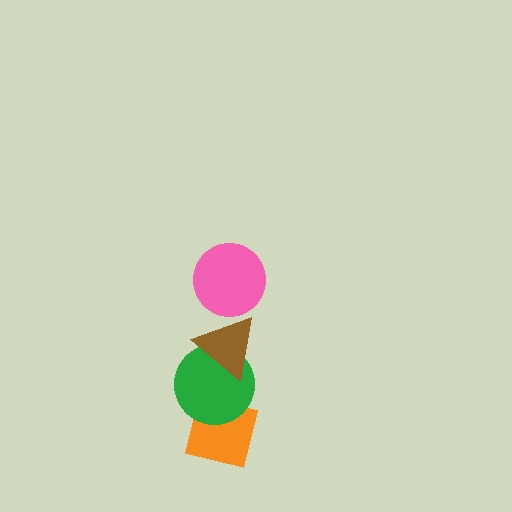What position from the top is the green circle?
The green circle is 3rd from the top.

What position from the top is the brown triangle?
The brown triangle is 2nd from the top.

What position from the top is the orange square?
The orange square is 4th from the top.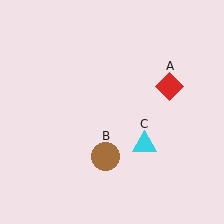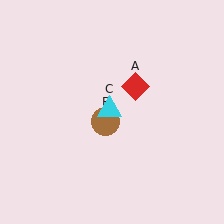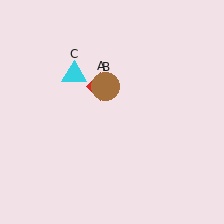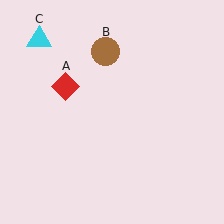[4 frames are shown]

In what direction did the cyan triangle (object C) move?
The cyan triangle (object C) moved up and to the left.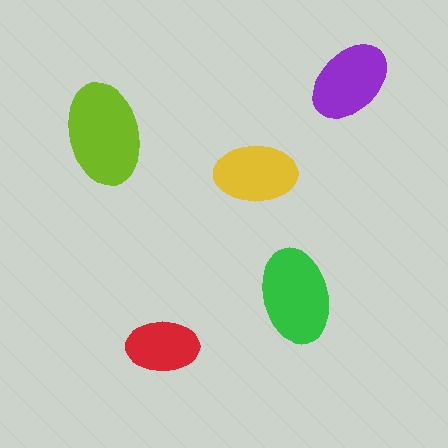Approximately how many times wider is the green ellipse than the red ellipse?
About 1.5 times wider.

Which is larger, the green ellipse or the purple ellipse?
The green one.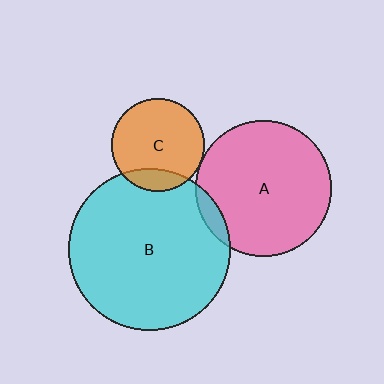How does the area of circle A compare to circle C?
Approximately 2.1 times.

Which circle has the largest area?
Circle B (cyan).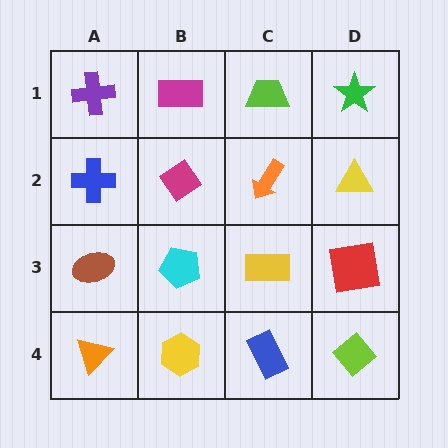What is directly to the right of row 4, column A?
A yellow hexagon.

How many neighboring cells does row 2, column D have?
3.